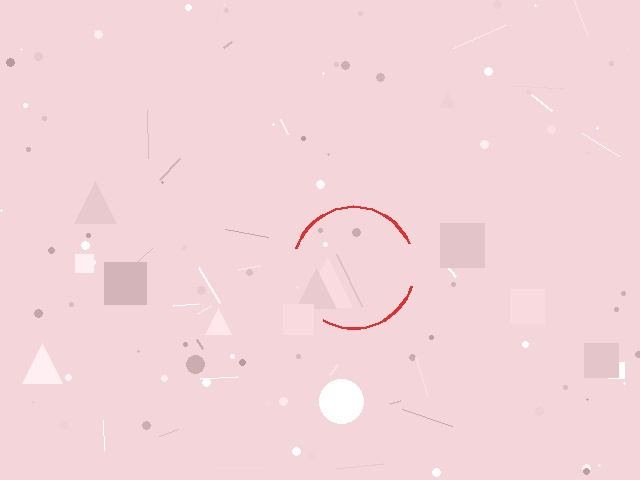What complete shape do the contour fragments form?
The contour fragments form a circle.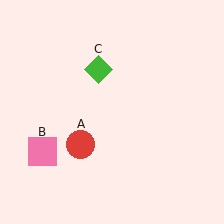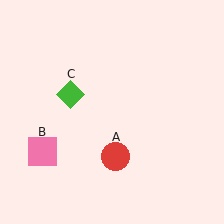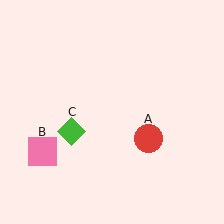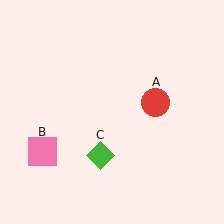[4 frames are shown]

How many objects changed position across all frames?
2 objects changed position: red circle (object A), green diamond (object C).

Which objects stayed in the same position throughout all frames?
Pink square (object B) remained stationary.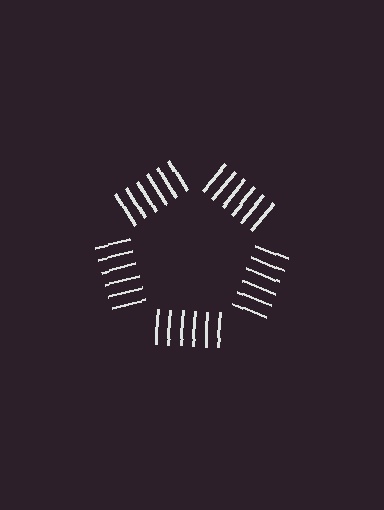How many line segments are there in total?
30 — 6 along each of the 5 edges.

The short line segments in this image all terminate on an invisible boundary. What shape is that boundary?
An illusory pentagon — the line segments terminate on its edges but no continuous stroke is drawn.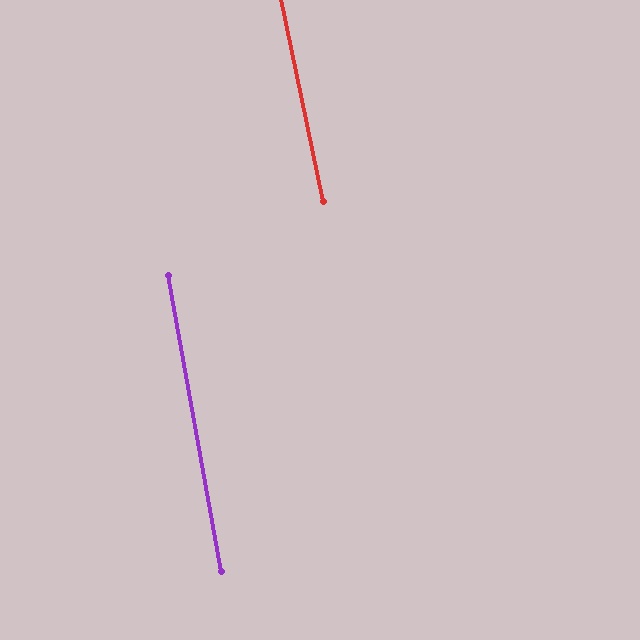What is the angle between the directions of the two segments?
Approximately 1 degree.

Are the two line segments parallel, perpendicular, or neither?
Parallel — their directions differ by only 1.3°.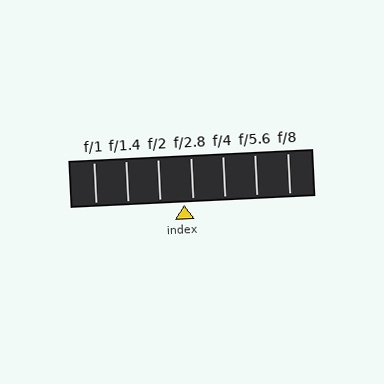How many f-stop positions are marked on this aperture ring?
There are 7 f-stop positions marked.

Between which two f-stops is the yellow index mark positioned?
The index mark is between f/2 and f/2.8.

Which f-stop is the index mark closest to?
The index mark is closest to f/2.8.